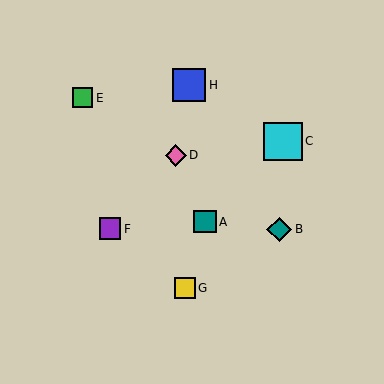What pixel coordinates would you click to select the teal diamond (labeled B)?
Click at (279, 229) to select the teal diamond B.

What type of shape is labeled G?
Shape G is a yellow square.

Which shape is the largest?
The cyan square (labeled C) is the largest.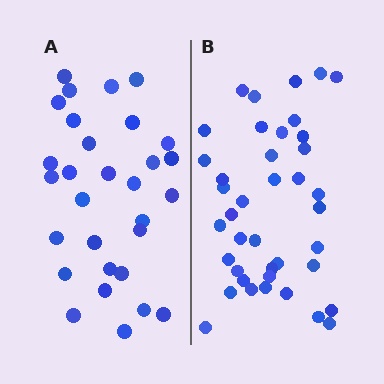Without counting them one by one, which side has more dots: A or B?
Region B (the right region) has more dots.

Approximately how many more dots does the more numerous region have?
Region B has roughly 10 or so more dots than region A.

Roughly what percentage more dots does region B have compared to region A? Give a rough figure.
About 35% more.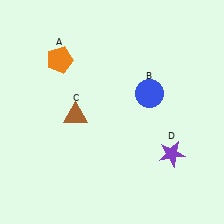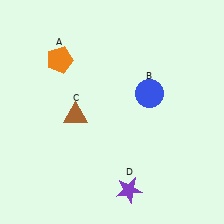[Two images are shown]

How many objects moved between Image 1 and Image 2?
1 object moved between the two images.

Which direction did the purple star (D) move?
The purple star (D) moved left.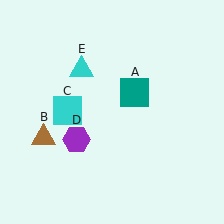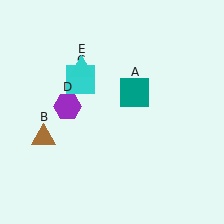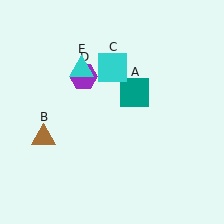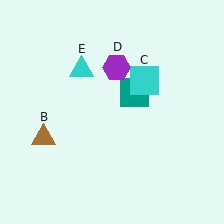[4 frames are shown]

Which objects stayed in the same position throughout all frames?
Teal square (object A) and brown triangle (object B) and cyan triangle (object E) remained stationary.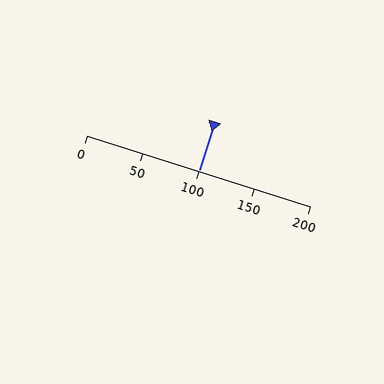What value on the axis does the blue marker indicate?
The marker indicates approximately 100.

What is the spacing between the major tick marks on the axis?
The major ticks are spaced 50 apart.